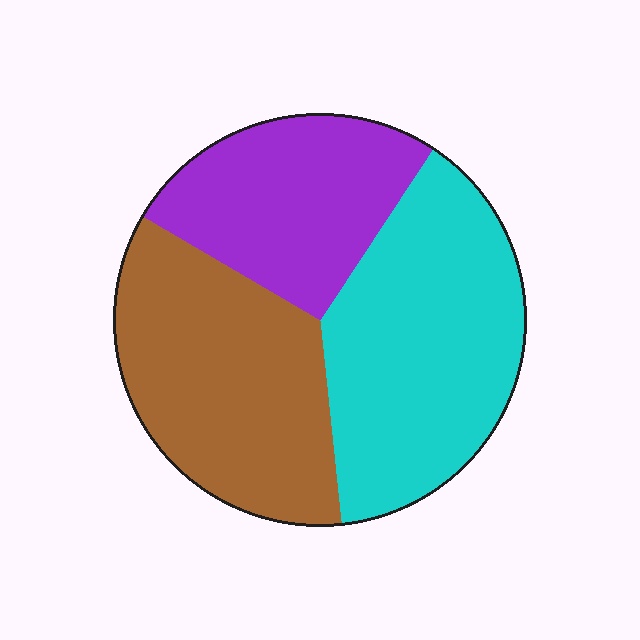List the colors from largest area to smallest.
From largest to smallest: cyan, brown, purple.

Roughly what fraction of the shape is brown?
Brown takes up about one third (1/3) of the shape.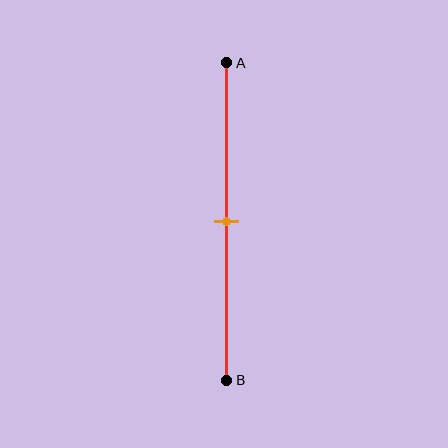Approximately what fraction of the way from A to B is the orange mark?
The orange mark is approximately 50% of the way from A to B.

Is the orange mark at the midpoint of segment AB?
Yes, the mark is approximately at the midpoint.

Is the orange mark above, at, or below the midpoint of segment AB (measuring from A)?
The orange mark is approximately at the midpoint of segment AB.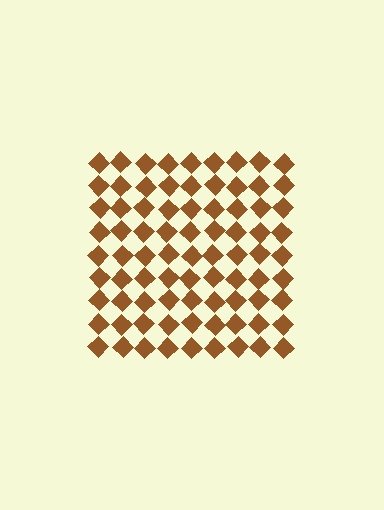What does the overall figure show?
The overall figure shows a square.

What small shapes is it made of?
It is made of small diamonds.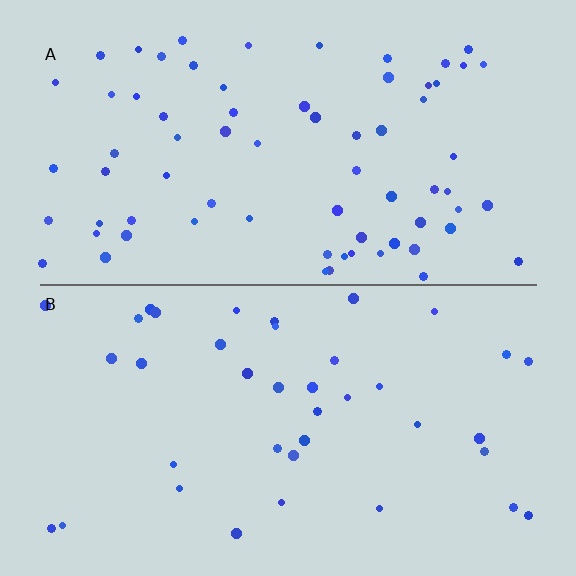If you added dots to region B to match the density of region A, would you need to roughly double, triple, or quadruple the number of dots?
Approximately double.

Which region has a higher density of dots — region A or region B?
A (the top).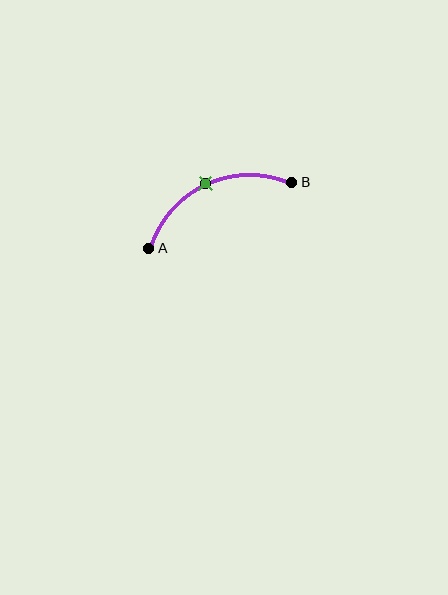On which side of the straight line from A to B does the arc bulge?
The arc bulges above the straight line connecting A and B.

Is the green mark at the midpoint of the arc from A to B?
Yes. The green mark lies on the arc at equal arc-length from both A and B — it is the arc midpoint.